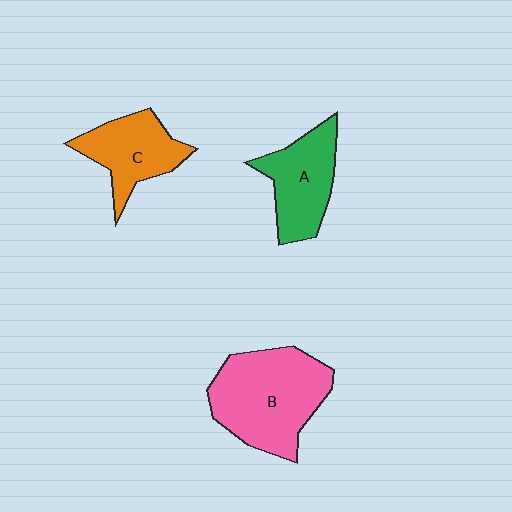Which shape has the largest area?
Shape B (pink).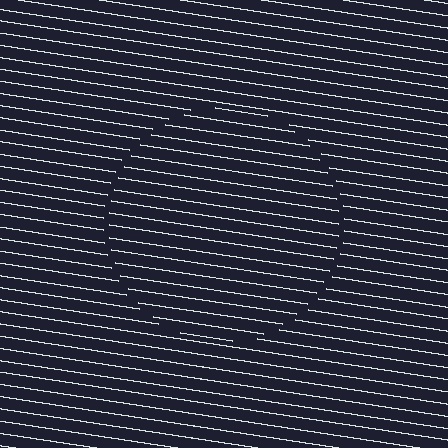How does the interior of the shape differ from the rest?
The interior of the shape contains the same grating, shifted by half a period — the contour is defined by the phase discontinuity where line-ends from the inner and outer gratings abut.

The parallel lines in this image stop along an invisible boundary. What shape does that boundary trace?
An illusory circle. The interior of the shape contains the same grating, shifted by half a period — the contour is defined by the phase discontinuity where line-ends from the inner and outer gratings abut.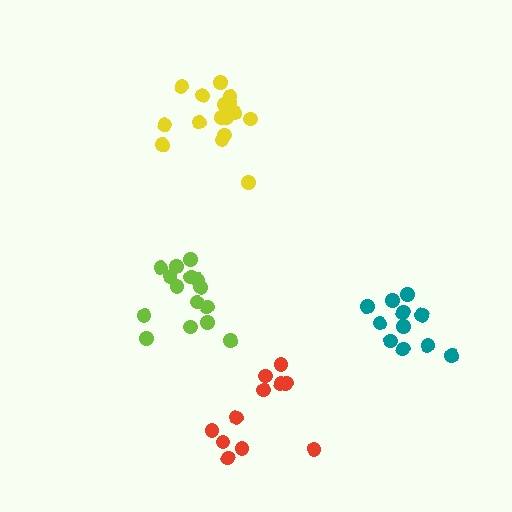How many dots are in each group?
Group 1: 15 dots, Group 2: 11 dots, Group 3: 11 dots, Group 4: 16 dots (53 total).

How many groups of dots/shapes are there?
There are 4 groups.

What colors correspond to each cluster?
The clusters are colored: lime, red, teal, yellow.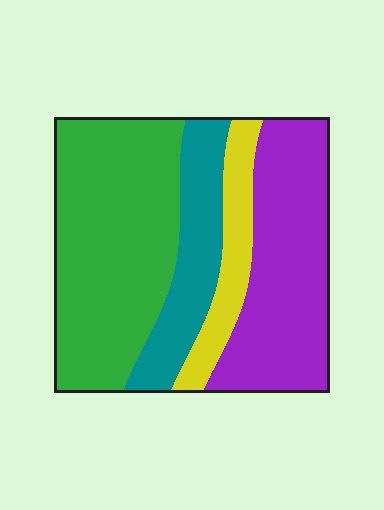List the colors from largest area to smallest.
From largest to smallest: green, purple, teal, yellow.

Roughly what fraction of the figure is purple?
Purple takes up about one third (1/3) of the figure.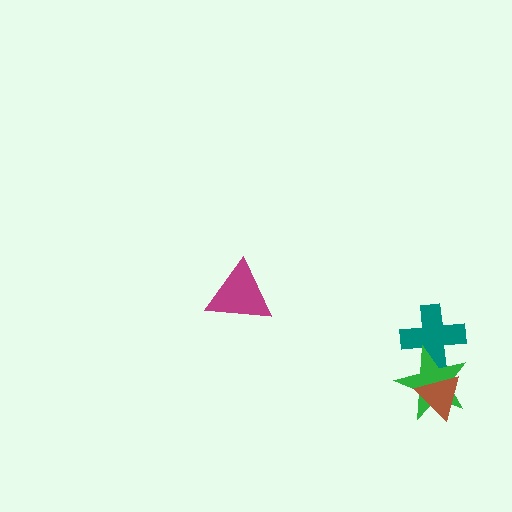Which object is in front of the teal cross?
The green star is in front of the teal cross.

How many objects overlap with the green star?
2 objects overlap with the green star.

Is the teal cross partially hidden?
Yes, it is partially covered by another shape.